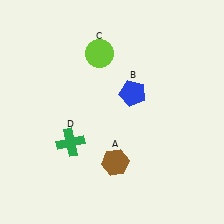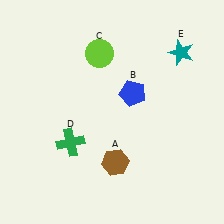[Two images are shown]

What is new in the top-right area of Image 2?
A teal star (E) was added in the top-right area of Image 2.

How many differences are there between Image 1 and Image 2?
There is 1 difference between the two images.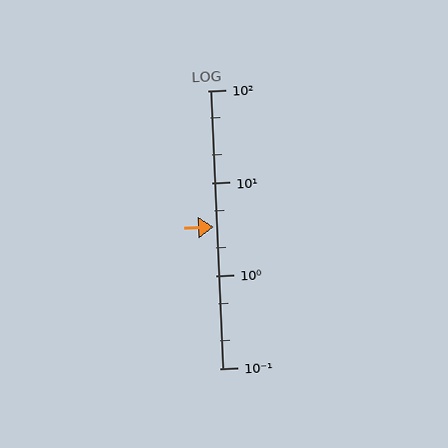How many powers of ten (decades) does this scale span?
The scale spans 3 decades, from 0.1 to 100.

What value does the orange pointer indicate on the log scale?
The pointer indicates approximately 3.4.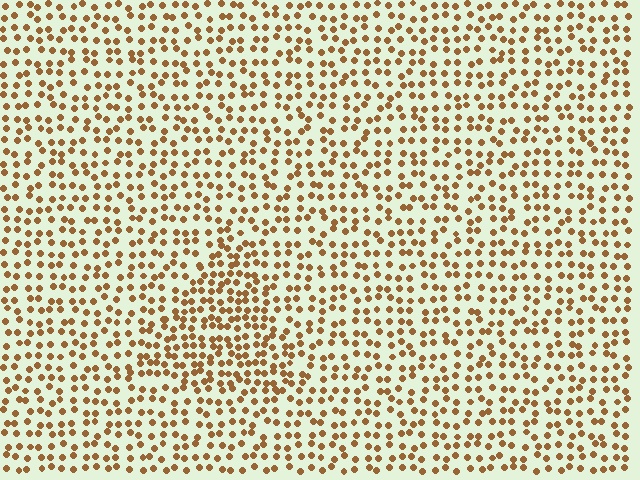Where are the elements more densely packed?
The elements are more densely packed inside the triangle boundary.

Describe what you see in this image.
The image contains small brown elements arranged at two different densities. A triangle-shaped region is visible where the elements are more densely packed than the surrounding area.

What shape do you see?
I see a triangle.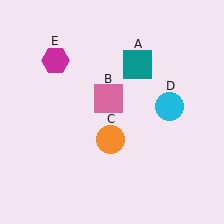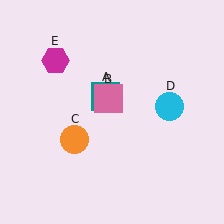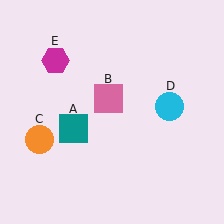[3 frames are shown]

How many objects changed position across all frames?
2 objects changed position: teal square (object A), orange circle (object C).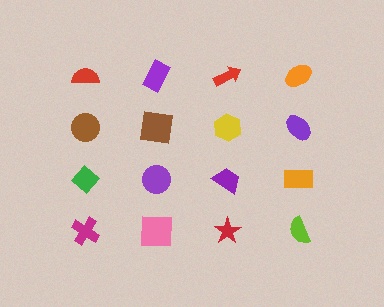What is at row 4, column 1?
A magenta cross.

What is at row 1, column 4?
An orange ellipse.